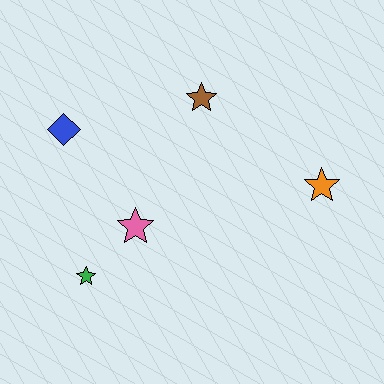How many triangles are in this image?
There are no triangles.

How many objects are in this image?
There are 5 objects.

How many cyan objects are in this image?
There are no cyan objects.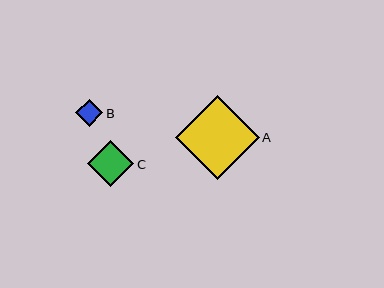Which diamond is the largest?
Diamond A is the largest with a size of approximately 84 pixels.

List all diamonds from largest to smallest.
From largest to smallest: A, C, B.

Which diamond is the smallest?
Diamond B is the smallest with a size of approximately 28 pixels.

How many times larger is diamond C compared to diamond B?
Diamond C is approximately 1.7 times the size of diamond B.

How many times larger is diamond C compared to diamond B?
Diamond C is approximately 1.7 times the size of diamond B.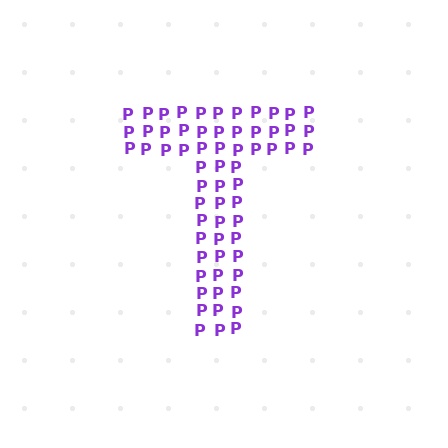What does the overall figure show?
The overall figure shows the letter T.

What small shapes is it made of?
It is made of small letter P's.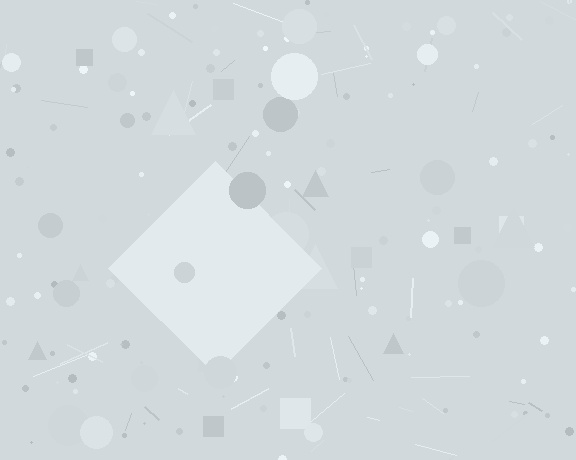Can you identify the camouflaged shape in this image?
The camouflaged shape is a diamond.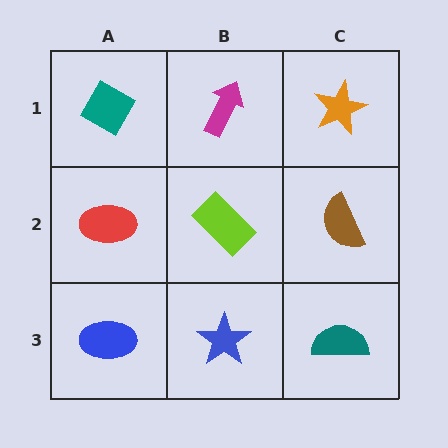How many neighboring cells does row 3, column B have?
3.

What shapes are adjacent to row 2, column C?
An orange star (row 1, column C), a teal semicircle (row 3, column C), a lime rectangle (row 2, column B).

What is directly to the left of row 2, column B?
A red ellipse.